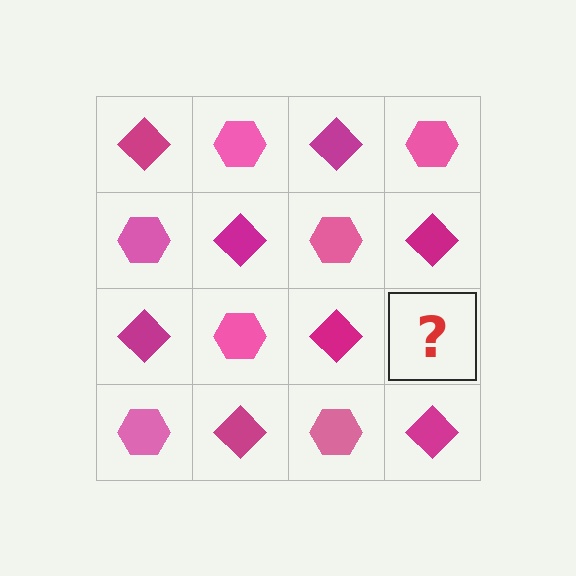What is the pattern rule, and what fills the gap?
The rule is that it alternates magenta diamond and pink hexagon in a checkerboard pattern. The gap should be filled with a pink hexagon.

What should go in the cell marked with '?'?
The missing cell should contain a pink hexagon.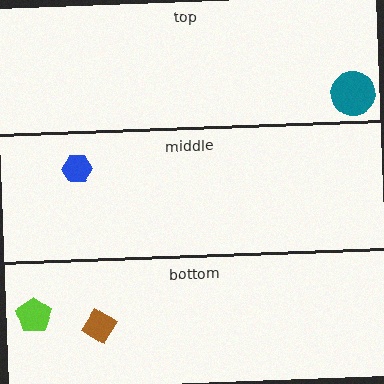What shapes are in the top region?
The teal circle.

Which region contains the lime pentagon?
The bottom region.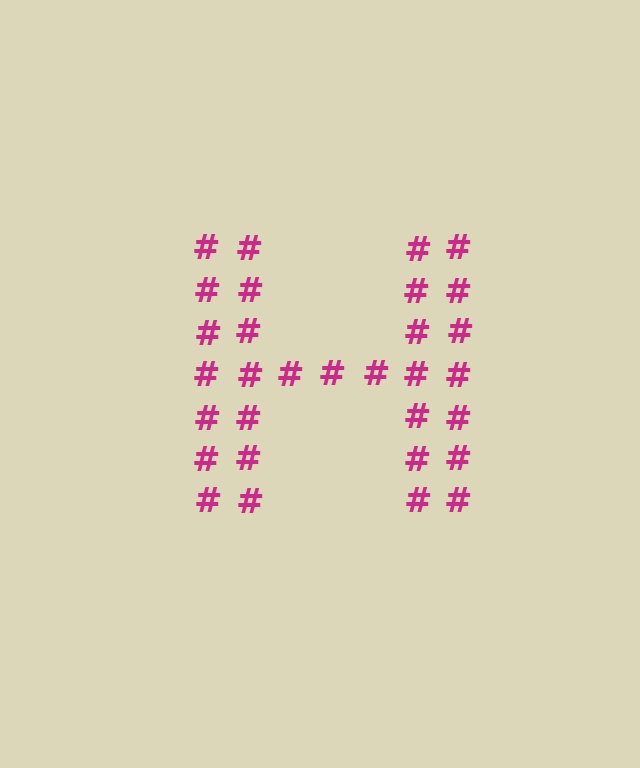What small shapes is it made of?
It is made of small hash symbols.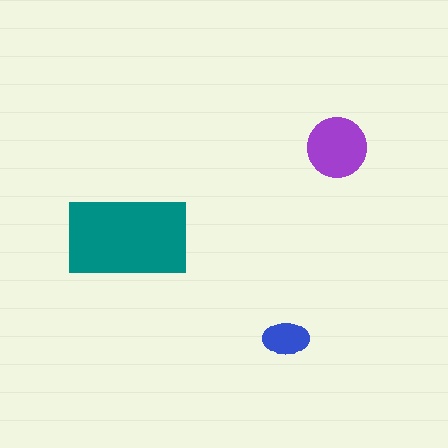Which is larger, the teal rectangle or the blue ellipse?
The teal rectangle.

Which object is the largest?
The teal rectangle.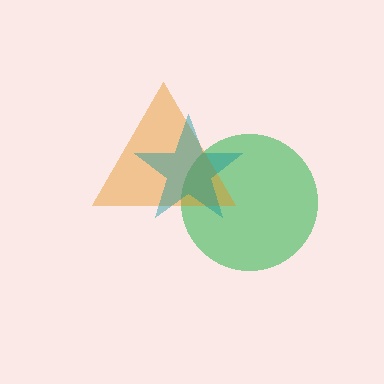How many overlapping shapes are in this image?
There are 3 overlapping shapes in the image.